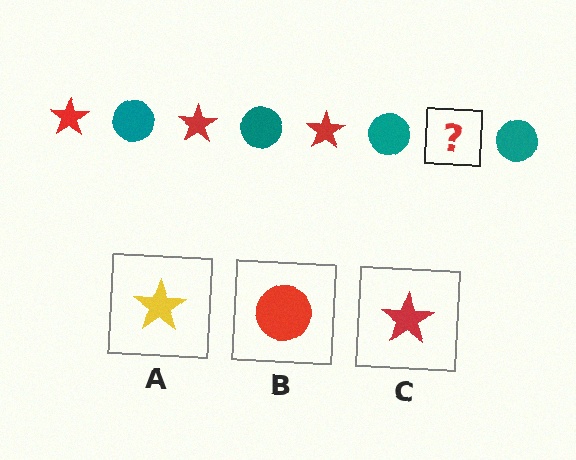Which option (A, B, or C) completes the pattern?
C.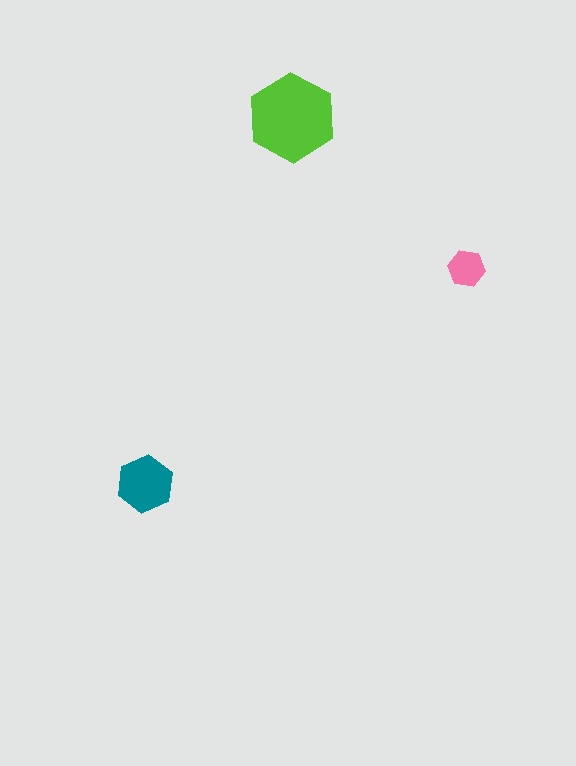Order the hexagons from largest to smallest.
the lime one, the teal one, the pink one.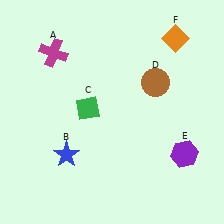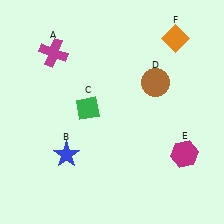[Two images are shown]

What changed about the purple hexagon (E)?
In Image 1, E is purple. In Image 2, it changed to magenta.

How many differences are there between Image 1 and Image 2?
There is 1 difference between the two images.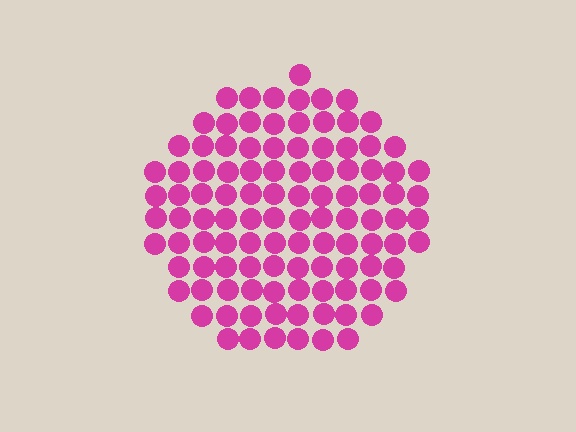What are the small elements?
The small elements are circles.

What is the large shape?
The large shape is a circle.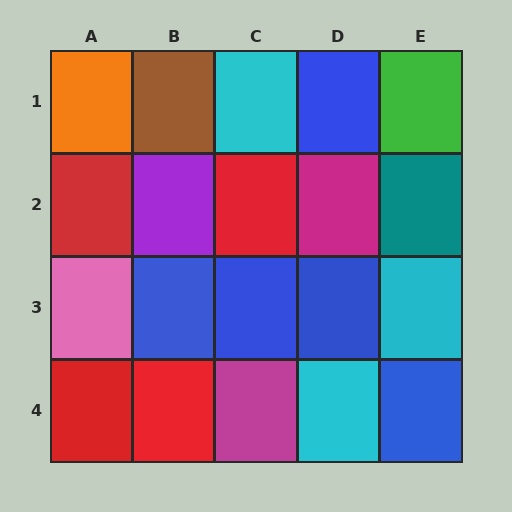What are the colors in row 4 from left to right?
Red, red, magenta, cyan, blue.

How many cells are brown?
1 cell is brown.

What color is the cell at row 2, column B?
Purple.